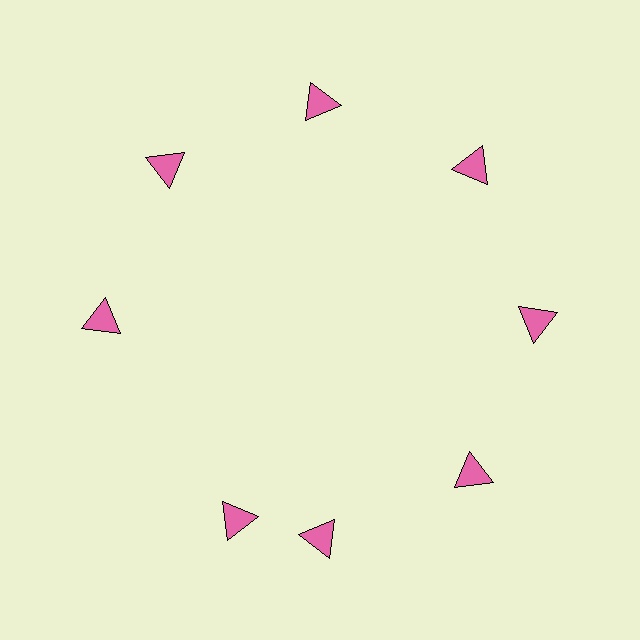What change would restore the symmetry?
The symmetry would be restored by rotating it back into even spacing with its neighbors so that all 8 triangles sit at equal angles and equal distance from the center.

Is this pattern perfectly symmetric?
No. The 8 pink triangles are arranged in a ring, but one element near the 8 o'clock position is rotated out of alignment along the ring, breaking the 8-fold rotational symmetry.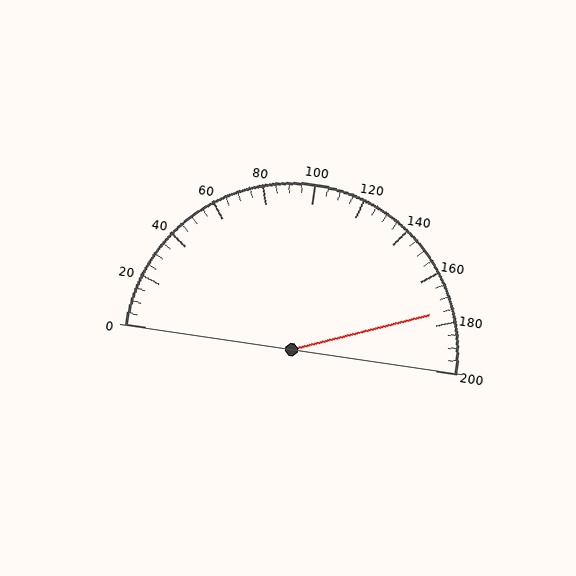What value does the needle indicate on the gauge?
The needle indicates approximately 175.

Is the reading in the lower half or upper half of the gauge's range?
The reading is in the upper half of the range (0 to 200).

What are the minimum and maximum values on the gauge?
The gauge ranges from 0 to 200.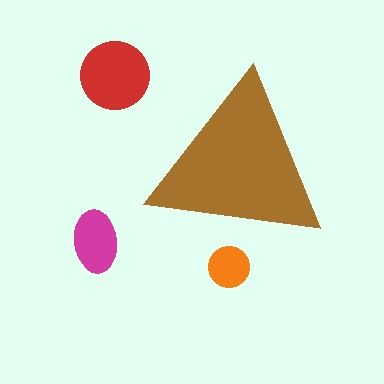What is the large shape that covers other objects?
A brown triangle.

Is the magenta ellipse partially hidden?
No, the magenta ellipse is fully visible.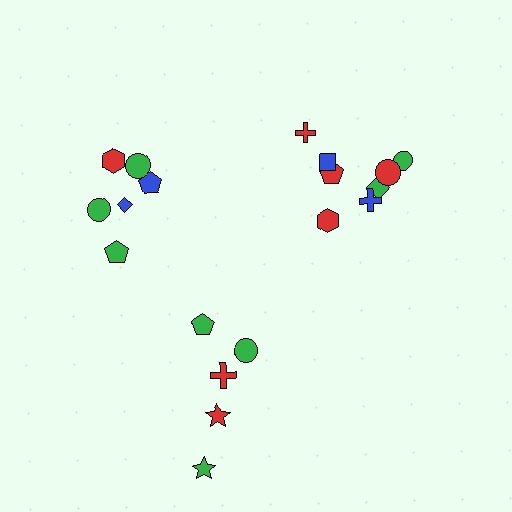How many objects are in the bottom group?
There are 5 objects.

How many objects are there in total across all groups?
There are 19 objects.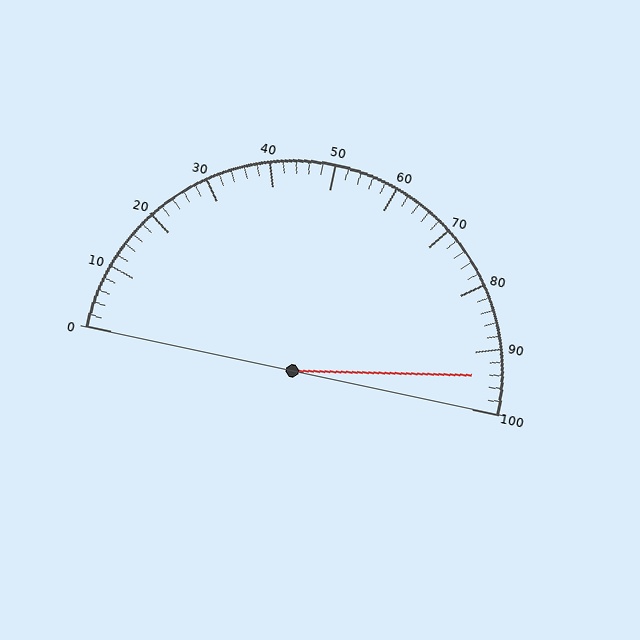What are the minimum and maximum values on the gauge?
The gauge ranges from 0 to 100.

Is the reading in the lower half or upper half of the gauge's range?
The reading is in the upper half of the range (0 to 100).